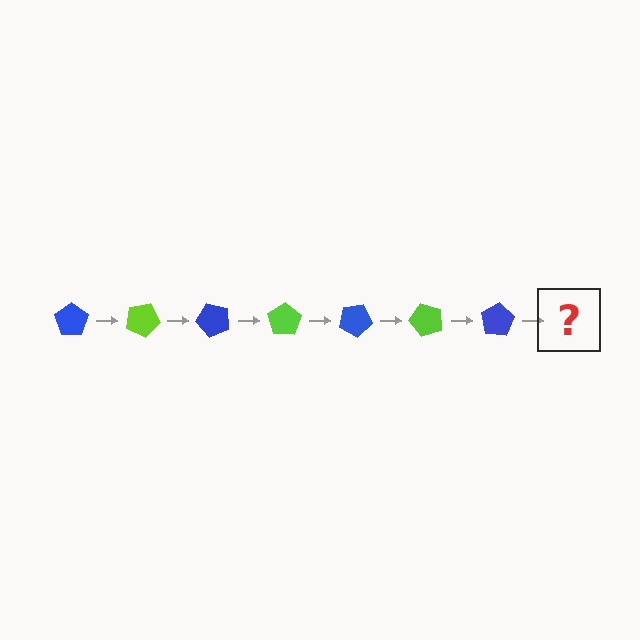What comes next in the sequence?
The next element should be a lime pentagon, rotated 175 degrees from the start.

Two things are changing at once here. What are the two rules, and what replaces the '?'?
The two rules are that it rotates 25 degrees each step and the color cycles through blue and lime. The '?' should be a lime pentagon, rotated 175 degrees from the start.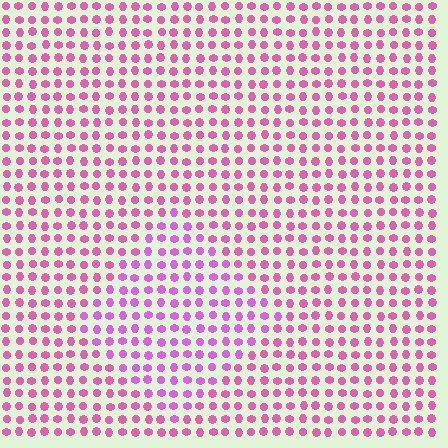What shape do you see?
I see a diamond.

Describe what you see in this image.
The image is filled with small pink elements in a uniform arrangement. A diamond-shaped region is visible where the elements are tinted to a slightly different hue, forming a subtle color boundary.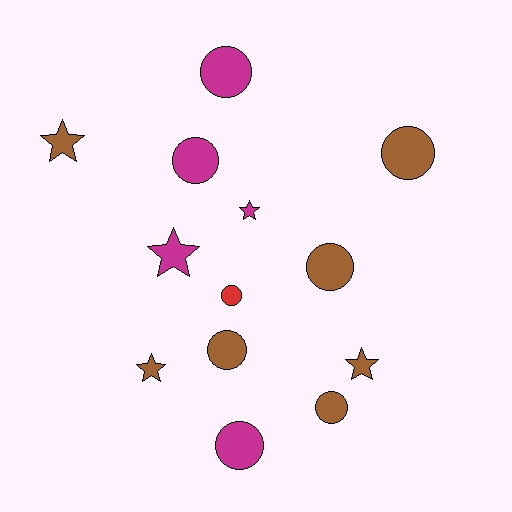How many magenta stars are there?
There are 2 magenta stars.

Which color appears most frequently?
Brown, with 7 objects.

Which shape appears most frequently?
Circle, with 8 objects.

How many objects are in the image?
There are 13 objects.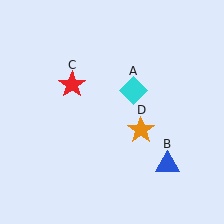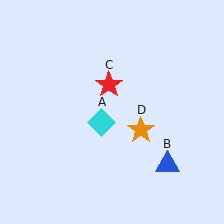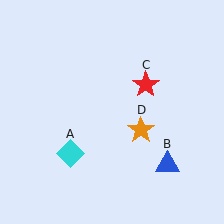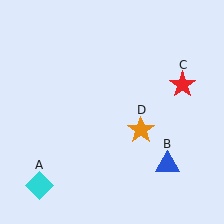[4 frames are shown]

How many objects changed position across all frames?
2 objects changed position: cyan diamond (object A), red star (object C).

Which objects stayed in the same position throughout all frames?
Blue triangle (object B) and orange star (object D) remained stationary.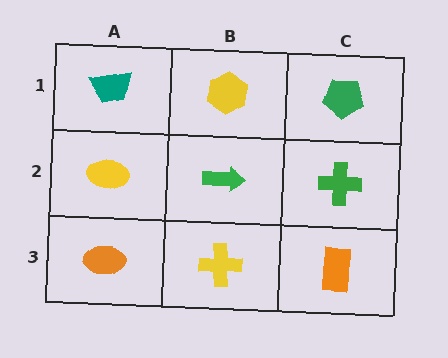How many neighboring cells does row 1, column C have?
2.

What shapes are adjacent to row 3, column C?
A green cross (row 2, column C), a yellow cross (row 3, column B).